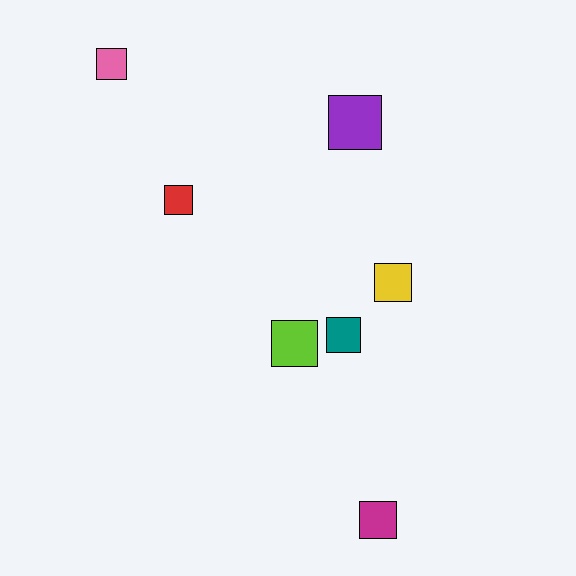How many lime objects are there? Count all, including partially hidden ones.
There is 1 lime object.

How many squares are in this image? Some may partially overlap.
There are 7 squares.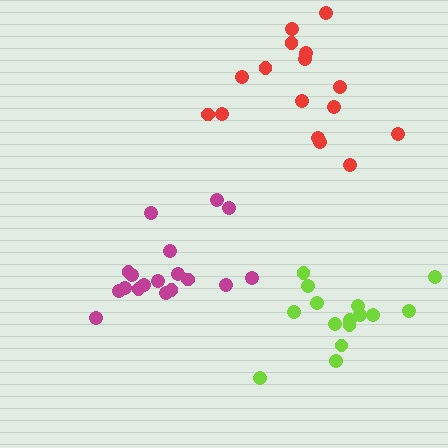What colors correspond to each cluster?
The clusters are colored: magenta, lime, red.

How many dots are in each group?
Group 1: 18 dots, Group 2: 15 dots, Group 3: 16 dots (49 total).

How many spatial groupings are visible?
There are 3 spatial groupings.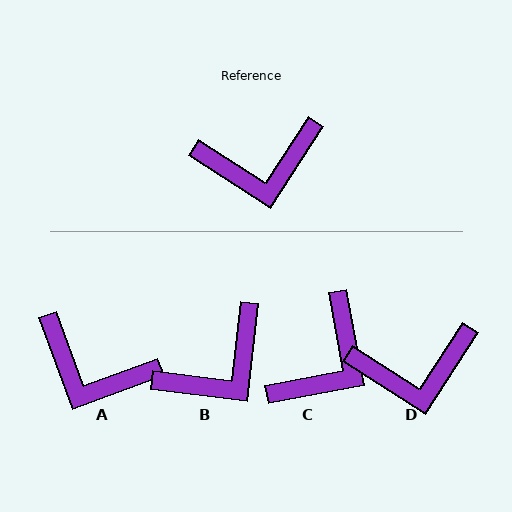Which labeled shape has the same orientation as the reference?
D.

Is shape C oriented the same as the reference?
No, it is off by about 43 degrees.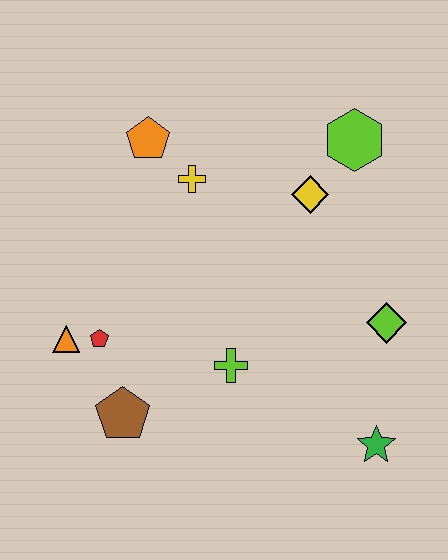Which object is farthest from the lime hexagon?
The brown pentagon is farthest from the lime hexagon.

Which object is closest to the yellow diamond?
The lime hexagon is closest to the yellow diamond.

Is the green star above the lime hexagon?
No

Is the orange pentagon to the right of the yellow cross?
No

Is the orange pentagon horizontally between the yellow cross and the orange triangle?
Yes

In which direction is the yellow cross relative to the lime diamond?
The yellow cross is to the left of the lime diamond.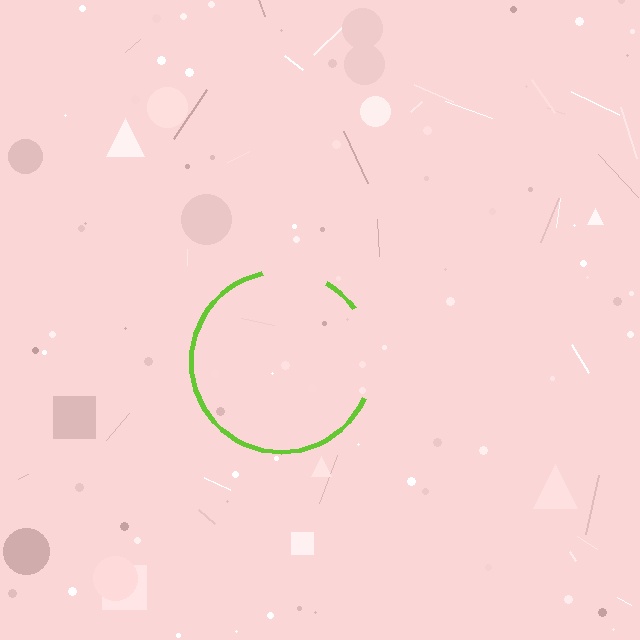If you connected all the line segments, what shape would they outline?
They would outline a circle.